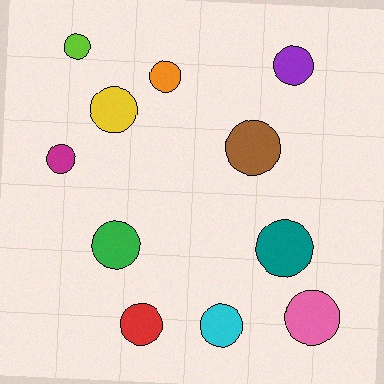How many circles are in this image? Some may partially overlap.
There are 11 circles.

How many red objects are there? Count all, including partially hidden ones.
There is 1 red object.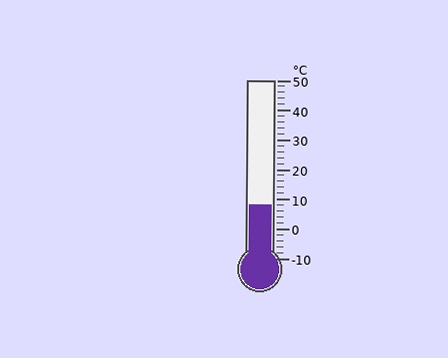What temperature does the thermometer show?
The thermometer shows approximately 8°C.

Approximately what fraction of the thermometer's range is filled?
The thermometer is filled to approximately 30% of its range.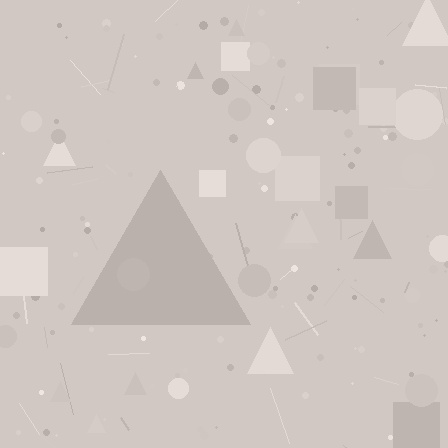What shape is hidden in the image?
A triangle is hidden in the image.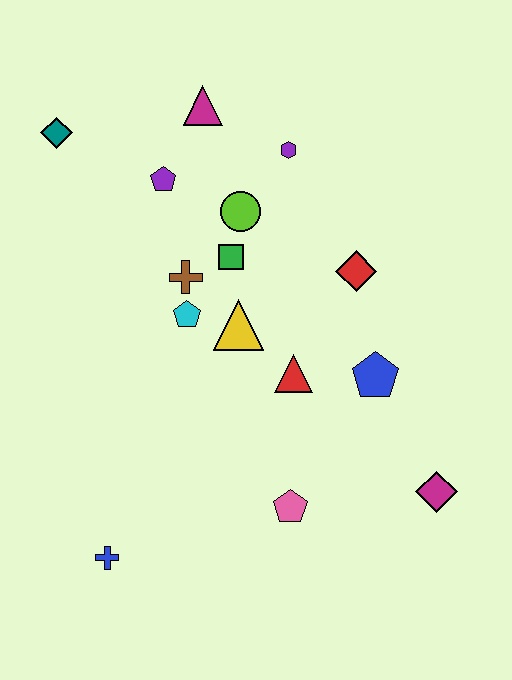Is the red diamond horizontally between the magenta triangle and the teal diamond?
No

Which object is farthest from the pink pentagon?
The teal diamond is farthest from the pink pentagon.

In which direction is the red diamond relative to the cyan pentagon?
The red diamond is to the right of the cyan pentagon.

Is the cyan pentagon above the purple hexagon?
No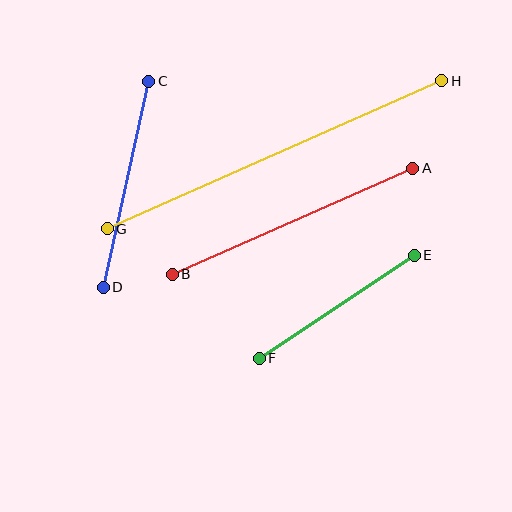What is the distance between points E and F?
The distance is approximately 186 pixels.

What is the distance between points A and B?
The distance is approximately 263 pixels.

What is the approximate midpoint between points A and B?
The midpoint is at approximately (293, 221) pixels.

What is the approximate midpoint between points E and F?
The midpoint is at approximately (337, 307) pixels.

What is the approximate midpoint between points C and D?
The midpoint is at approximately (126, 184) pixels.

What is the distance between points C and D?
The distance is approximately 211 pixels.